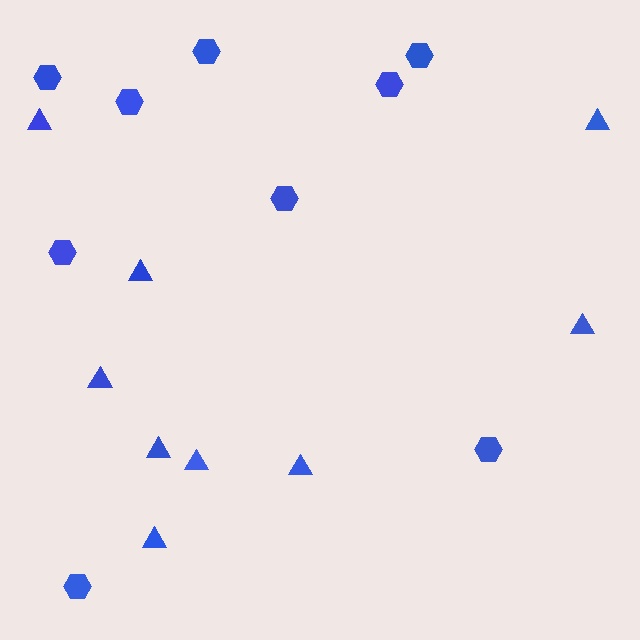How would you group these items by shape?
There are 2 groups: one group of hexagons (9) and one group of triangles (9).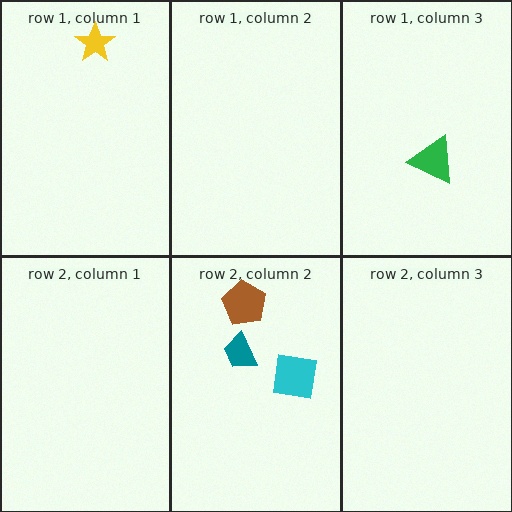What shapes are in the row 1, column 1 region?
The yellow star.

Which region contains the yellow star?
The row 1, column 1 region.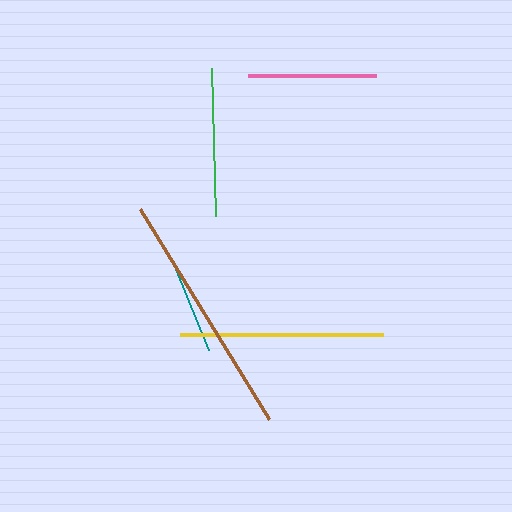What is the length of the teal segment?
The teal segment is approximately 88 pixels long.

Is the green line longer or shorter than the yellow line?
The yellow line is longer than the green line.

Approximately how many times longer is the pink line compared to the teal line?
The pink line is approximately 1.5 times the length of the teal line.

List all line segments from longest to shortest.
From longest to shortest: brown, yellow, green, pink, teal.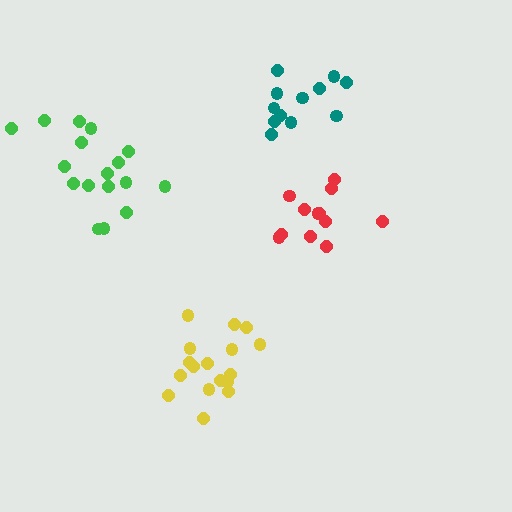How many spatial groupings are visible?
There are 4 spatial groupings.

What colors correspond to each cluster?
The clusters are colored: green, red, yellow, teal.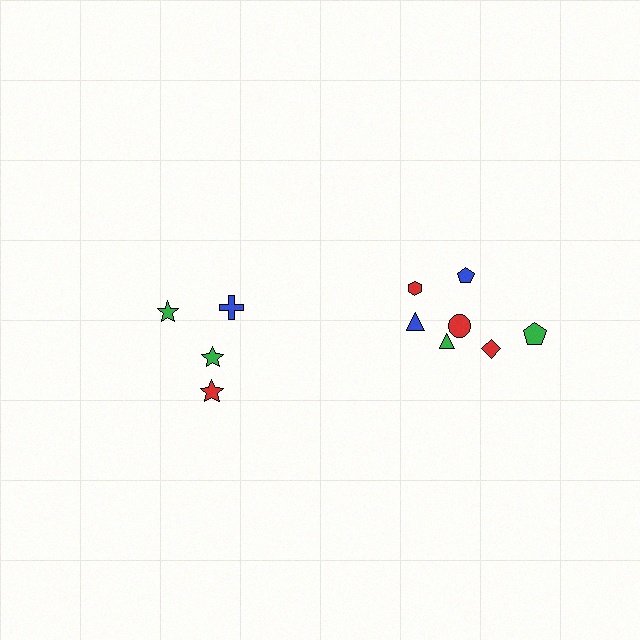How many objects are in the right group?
There are 7 objects.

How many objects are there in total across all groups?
There are 11 objects.